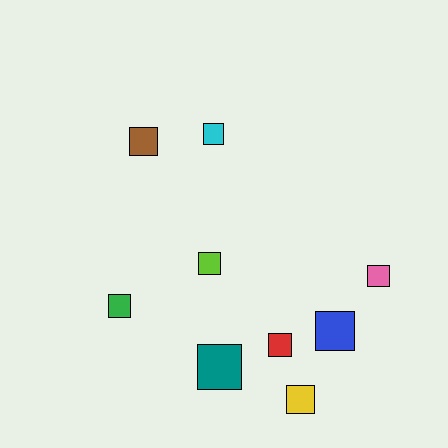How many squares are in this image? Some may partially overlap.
There are 9 squares.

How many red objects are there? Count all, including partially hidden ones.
There is 1 red object.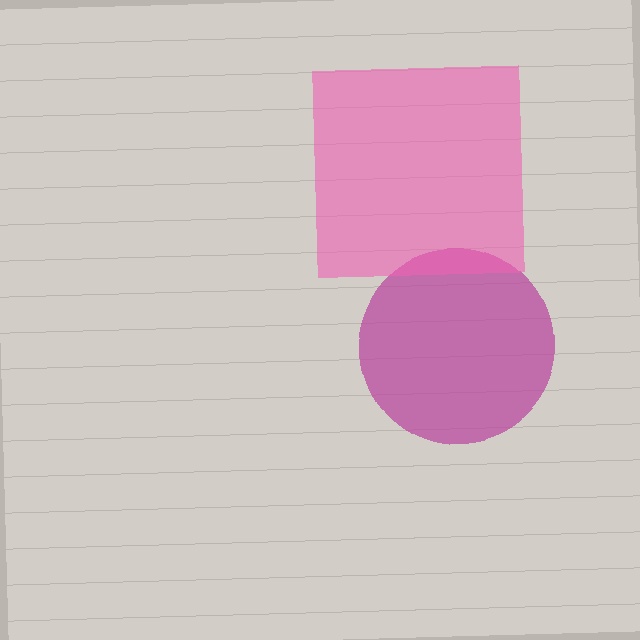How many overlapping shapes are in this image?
There are 2 overlapping shapes in the image.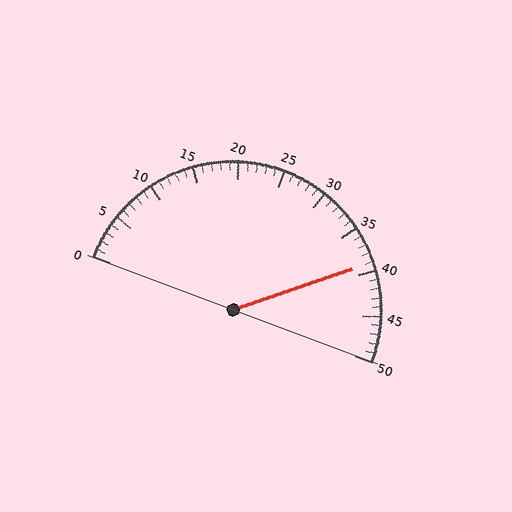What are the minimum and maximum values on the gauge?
The gauge ranges from 0 to 50.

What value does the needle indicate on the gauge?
The needle indicates approximately 39.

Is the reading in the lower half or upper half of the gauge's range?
The reading is in the upper half of the range (0 to 50).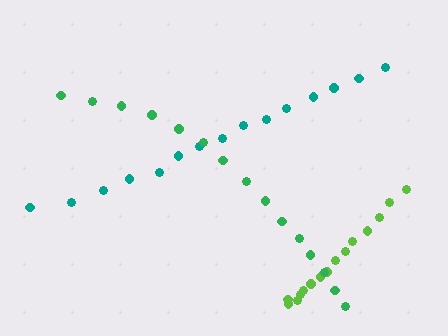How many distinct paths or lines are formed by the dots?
There are 3 distinct paths.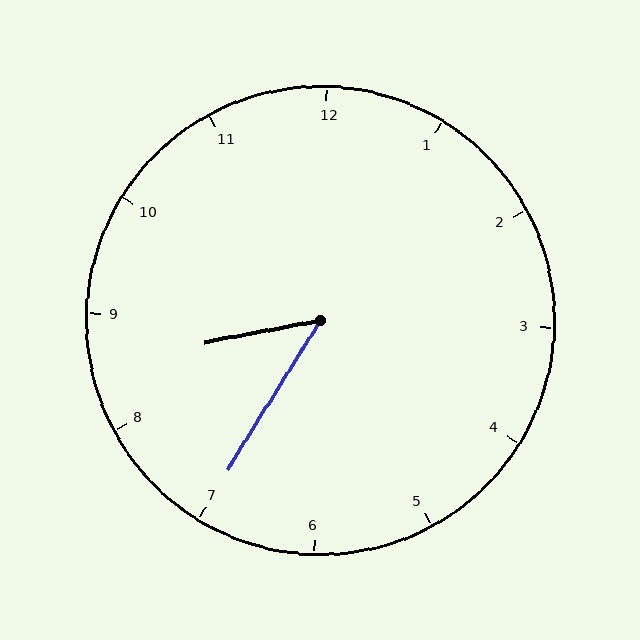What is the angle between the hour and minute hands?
Approximately 48 degrees.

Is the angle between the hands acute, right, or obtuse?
It is acute.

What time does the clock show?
8:35.